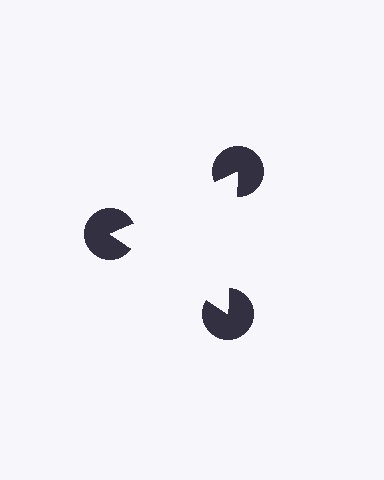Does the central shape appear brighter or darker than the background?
It typically appears slightly brighter than the background, even though no actual brightness change is drawn.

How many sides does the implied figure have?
3 sides.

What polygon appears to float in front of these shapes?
An illusory triangle — its edges are inferred from the aligned wedge cuts in the pac-man discs, not physically drawn.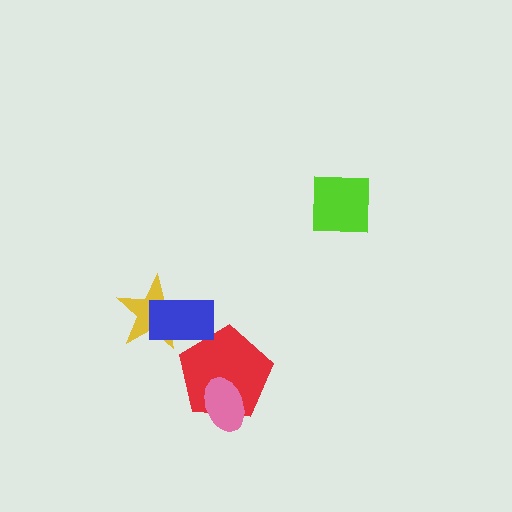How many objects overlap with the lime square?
0 objects overlap with the lime square.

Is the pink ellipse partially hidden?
No, no other shape covers it.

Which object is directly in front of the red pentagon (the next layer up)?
The pink ellipse is directly in front of the red pentagon.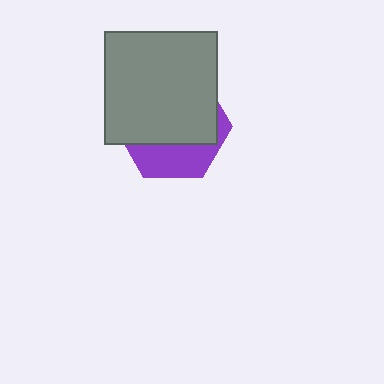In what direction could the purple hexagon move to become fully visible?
The purple hexagon could move down. That would shift it out from behind the gray square entirely.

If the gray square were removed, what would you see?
You would see the complete purple hexagon.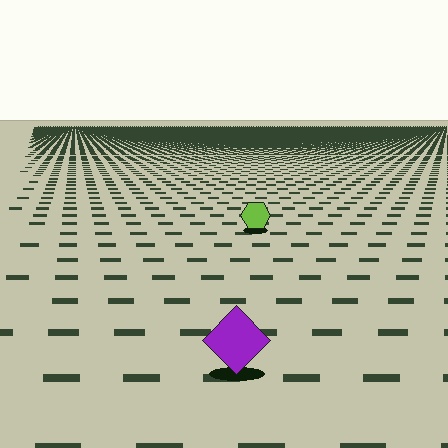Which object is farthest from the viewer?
The lime hexagon is farthest from the viewer. It appears smaller and the ground texture around it is denser.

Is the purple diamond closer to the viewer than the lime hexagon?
Yes. The purple diamond is closer — you can tell from the texture gradient: the ground texture is coarser near it.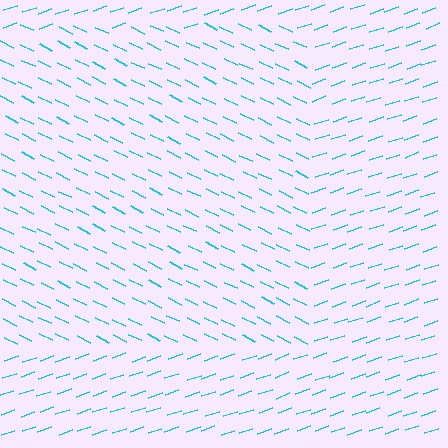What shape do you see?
I see a rectangle.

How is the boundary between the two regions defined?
The boundary is defined purely by a change in line orientation (approximately 45 degrees difference). All lines are the same color and thickness.